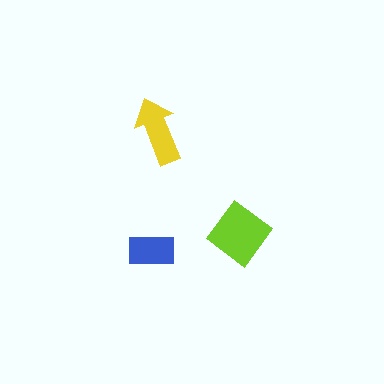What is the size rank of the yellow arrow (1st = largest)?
2nd.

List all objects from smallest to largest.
The blue rectangle, the yellow arrow, the lime diamond.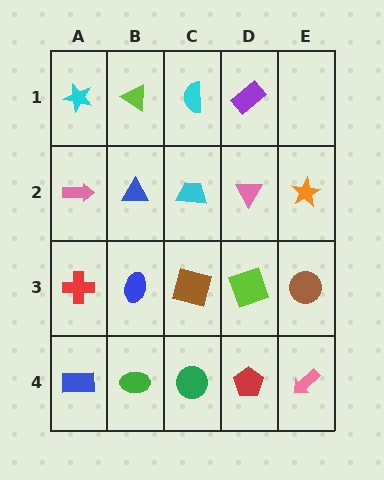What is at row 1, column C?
A cyan semicircle.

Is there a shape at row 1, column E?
No, that cell is empty.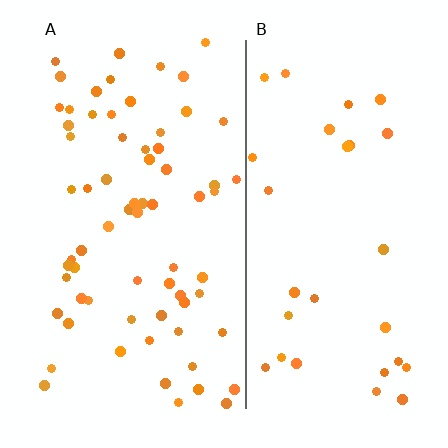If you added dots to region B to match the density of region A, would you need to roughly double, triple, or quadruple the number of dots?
Approximately double.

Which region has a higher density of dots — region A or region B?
A (the left).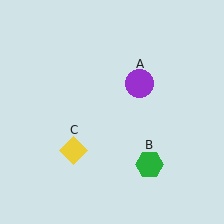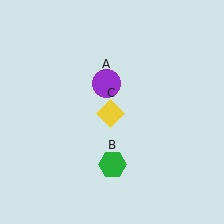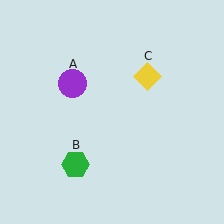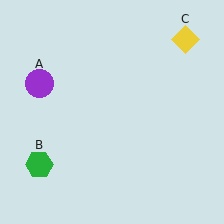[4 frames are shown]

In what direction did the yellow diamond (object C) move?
The yellow diamond (object C) moved up and to the right.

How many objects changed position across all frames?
3 objects changed position: purple circle (object A), green hexagon (object B), yellow diamond (object C).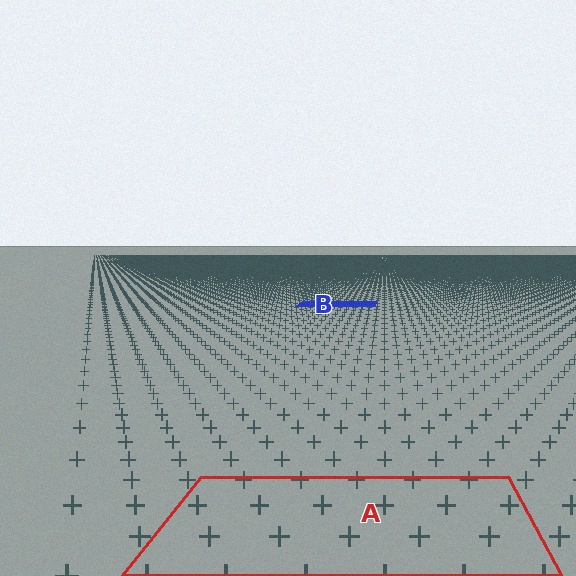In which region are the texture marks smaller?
The texture marks are smaller in region B, because it is farther away.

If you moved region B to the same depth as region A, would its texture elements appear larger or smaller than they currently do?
They would appear larger. At a closer depth, the same texture elements are projected at a bigger on-screen size.